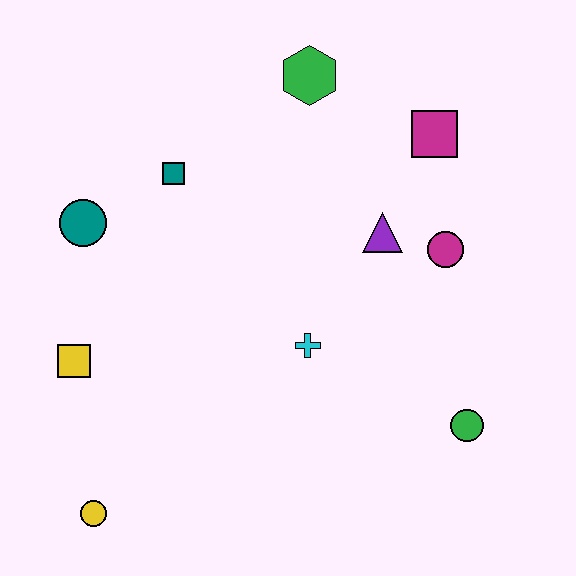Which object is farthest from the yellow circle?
The magenta square is farthest from the yellow circle.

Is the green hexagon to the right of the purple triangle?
No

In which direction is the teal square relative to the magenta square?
The teal square is to the left of the magenta square.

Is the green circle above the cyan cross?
No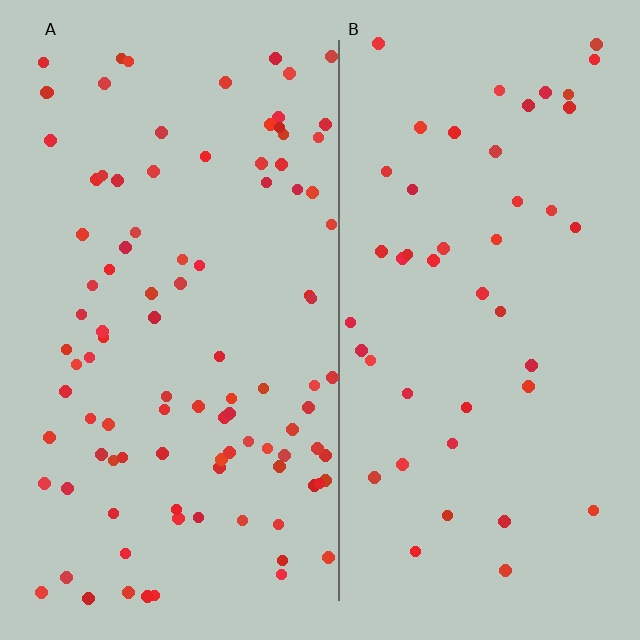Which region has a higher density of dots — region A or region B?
A (the left).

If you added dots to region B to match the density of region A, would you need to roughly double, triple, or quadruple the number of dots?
Approximately double.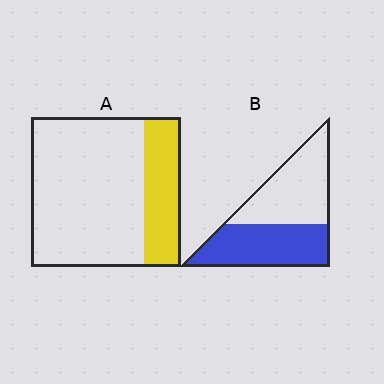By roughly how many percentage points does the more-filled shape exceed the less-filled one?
By roughly 25 percentage points (B over A).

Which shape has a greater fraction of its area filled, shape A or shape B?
Shape B.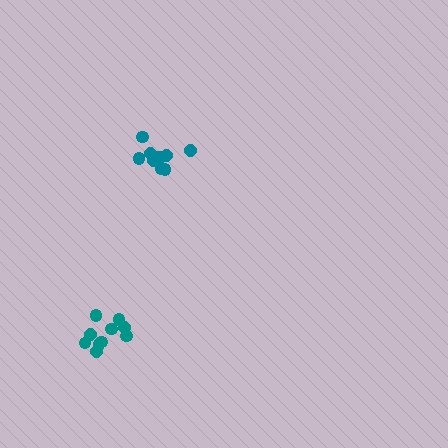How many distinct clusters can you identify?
There are 2 distinct clusters.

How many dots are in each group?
Group 1: 10 dots, Group 2: 10 dots (20 total).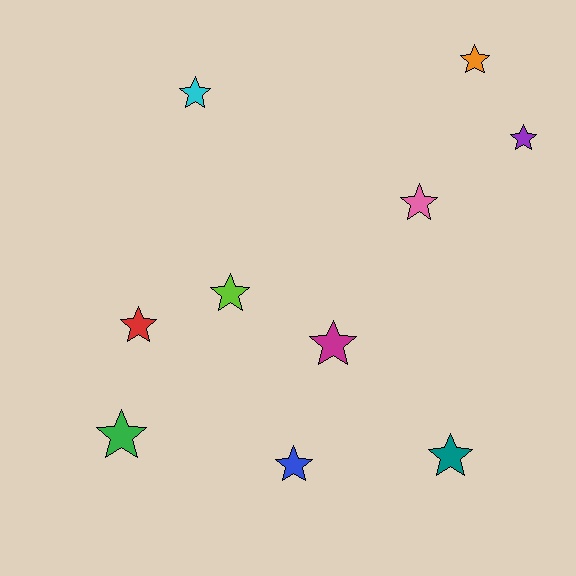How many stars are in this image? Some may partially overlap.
There are 10 stars.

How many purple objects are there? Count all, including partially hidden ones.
There is 1 purple object.